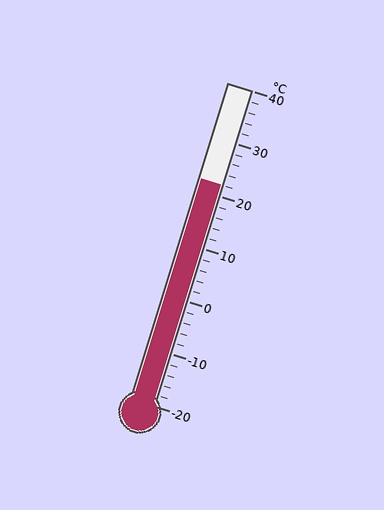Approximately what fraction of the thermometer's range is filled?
The thermometer is filled to approximately 70% of its range.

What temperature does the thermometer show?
The thermometer shows approximately 22°C.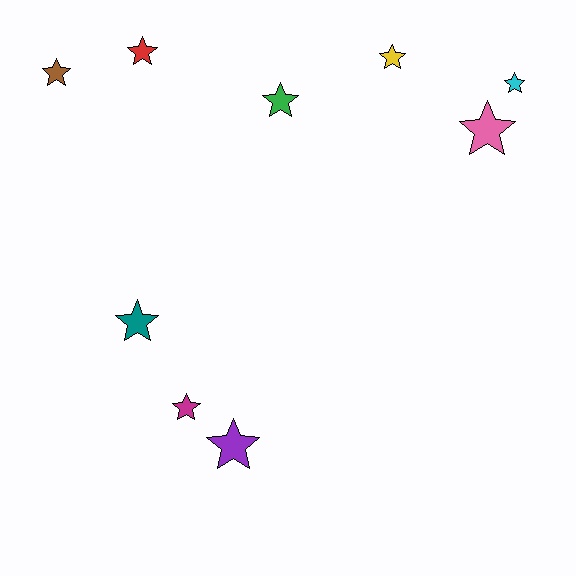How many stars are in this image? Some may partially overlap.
There are 9 stars.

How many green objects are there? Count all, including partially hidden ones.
There is 1 green object.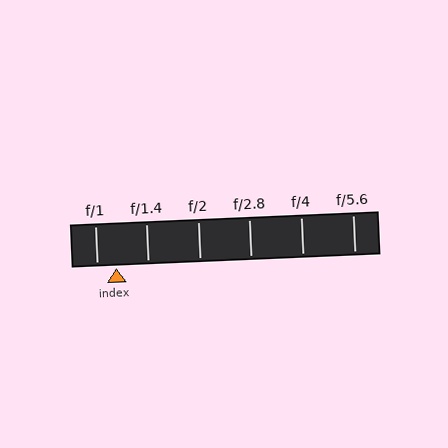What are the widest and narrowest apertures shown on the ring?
The widest aperture shown is f/1 and the narrowest is f/5.6.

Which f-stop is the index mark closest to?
The index mark is closest to f/1.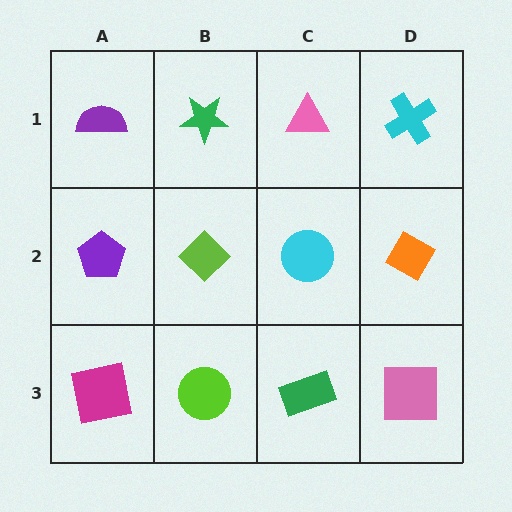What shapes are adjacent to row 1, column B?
A lime diamond (row 2, column B), a purple semicircle (row 1, column A), a pink triangle (row 1, column C).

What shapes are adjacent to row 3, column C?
A cyan circle (row 2, column C), a lime circle (row 3, column B), a pink square (row 3, column D).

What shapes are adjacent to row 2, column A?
A purple semicircle (row 1, column A), a magenta square (row 3, column A), a lime diamond (row 2, column B).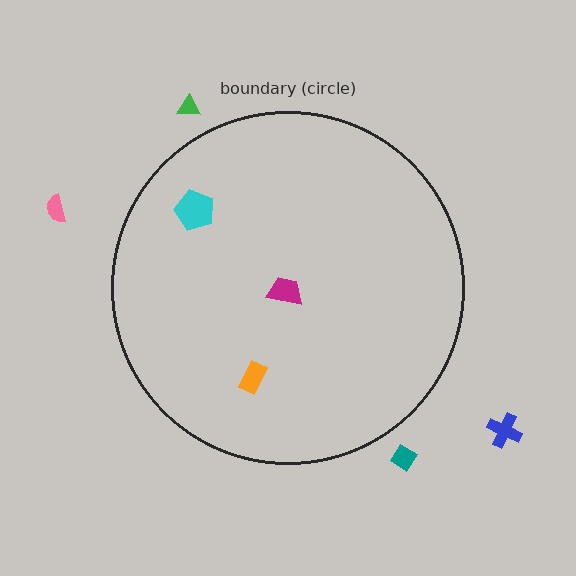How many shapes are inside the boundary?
3 inside, 4 outside.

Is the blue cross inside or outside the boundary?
Outside.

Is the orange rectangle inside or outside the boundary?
Inside.